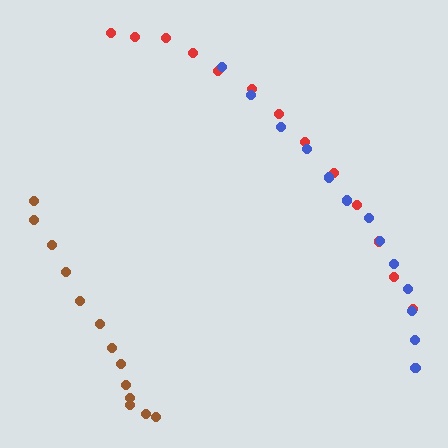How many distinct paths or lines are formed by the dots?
There are 3 distinct paths.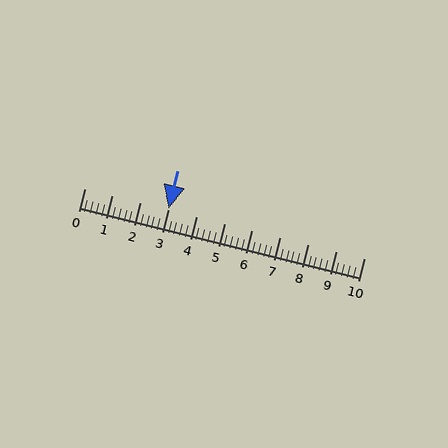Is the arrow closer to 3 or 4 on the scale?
The arrow is closer to 3.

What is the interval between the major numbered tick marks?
The major tick marks are spaced 1 units apart.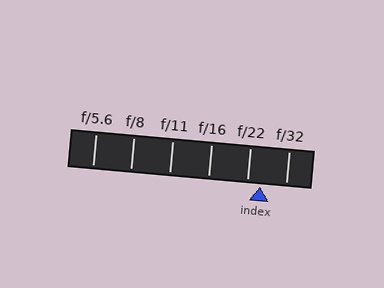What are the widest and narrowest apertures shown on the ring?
The widest aperture shown is f/5.6 and the narrowest is f/32.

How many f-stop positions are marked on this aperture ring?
There are 6 f-stop positions marked.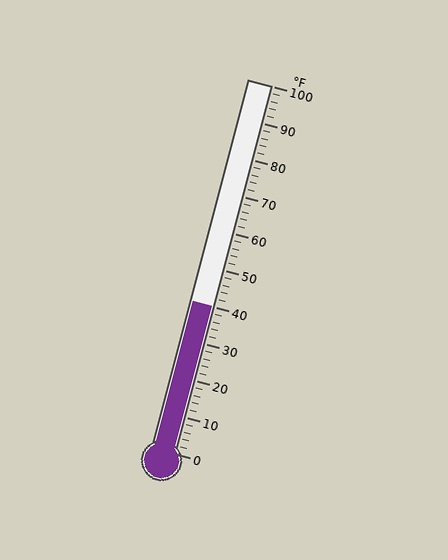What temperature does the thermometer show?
The thermometer shows approximately 40°F.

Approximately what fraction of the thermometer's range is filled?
The thermometer is filled to approximately 40% of its range.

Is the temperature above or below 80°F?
The temperature is below 80°F.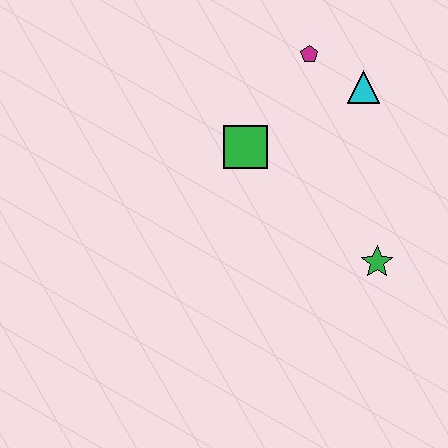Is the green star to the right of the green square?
Yes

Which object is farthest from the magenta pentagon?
The green star is farthest from the magenta pentagon.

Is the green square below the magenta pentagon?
Yes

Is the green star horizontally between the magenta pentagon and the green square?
No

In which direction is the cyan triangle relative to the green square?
The cyan triangle is to the right of the green square.